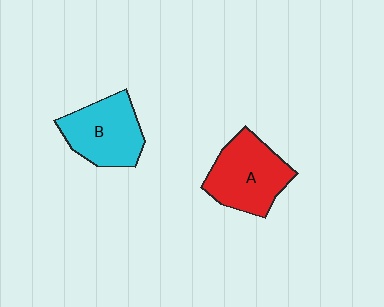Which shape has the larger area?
Shape A (red).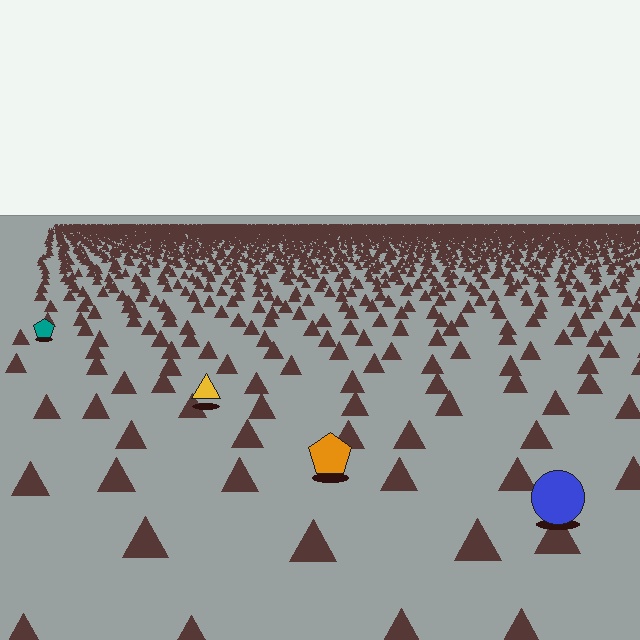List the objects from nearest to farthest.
From nearest to farthest: the blue circle, the orange pentagon, the yellow triangle, the teal pentagon.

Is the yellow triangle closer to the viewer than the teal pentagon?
Yes. The yellow triangle is closer — you can tell from the texture gradient: the ground texture is coarser near it.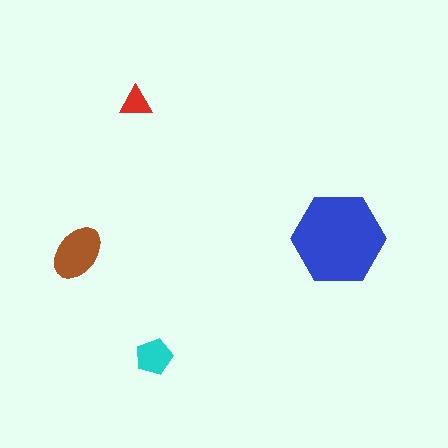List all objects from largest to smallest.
The blue hexagon, the brown ellipse, the cyan pentagon, the red triangle.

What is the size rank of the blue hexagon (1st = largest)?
1st.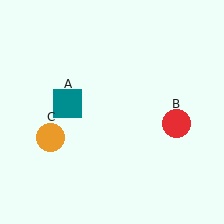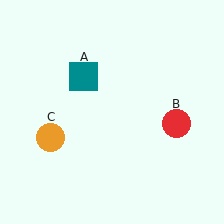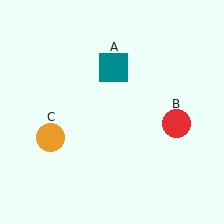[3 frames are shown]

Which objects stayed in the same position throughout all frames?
Red circle (object B) and orange circle (object C) remained stationary.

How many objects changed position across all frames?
1 object changed position: teal square (object A).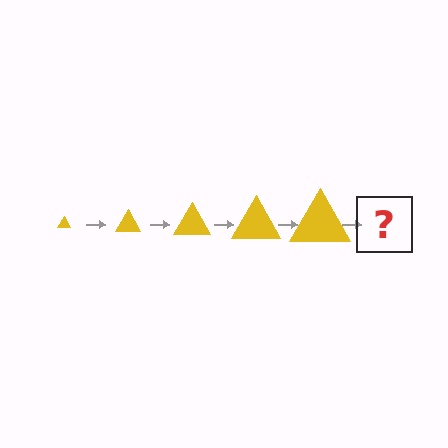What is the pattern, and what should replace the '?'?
The pattern is that the triangle gets progressively larger each step. The '?' should be a yellow triangle, larger than the previous one.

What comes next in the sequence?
The next element should be a yellow triangle, larger than the previous one.